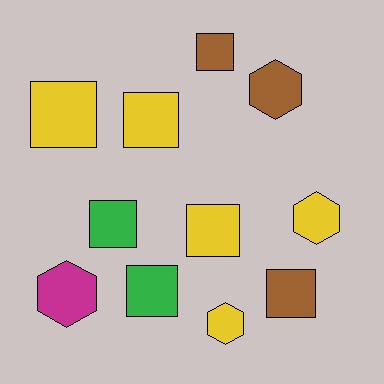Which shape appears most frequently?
Square, with 7 objects.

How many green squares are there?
There are 2 green squares.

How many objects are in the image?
There are 11 objects.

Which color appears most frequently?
Yellow, with 5 objects.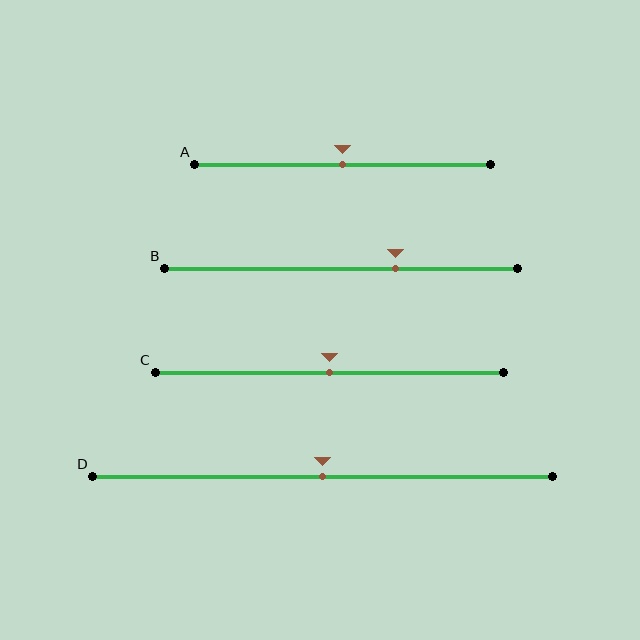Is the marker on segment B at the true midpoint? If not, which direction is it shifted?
No, the marker on segment B is shifted to the right by about 15% of the segment length.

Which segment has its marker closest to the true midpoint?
Segment A has its marker closest to the true midpoint.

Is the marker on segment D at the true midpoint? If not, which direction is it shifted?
Yes, the marker on segment D is at the true midpoint.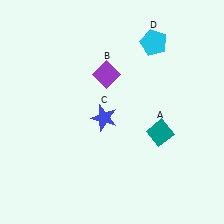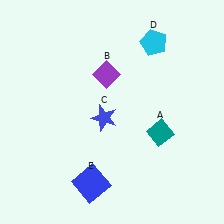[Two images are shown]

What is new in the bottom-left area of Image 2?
A blue square (E) was added in the bottom-left area of Image 2.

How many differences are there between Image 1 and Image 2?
There is 1 difference between the two images.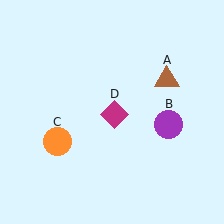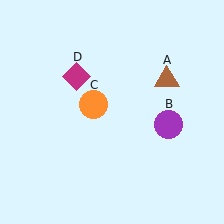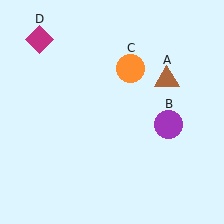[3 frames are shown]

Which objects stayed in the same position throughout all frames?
Brown triangle (object A) and purple circle (object B) remained stationary.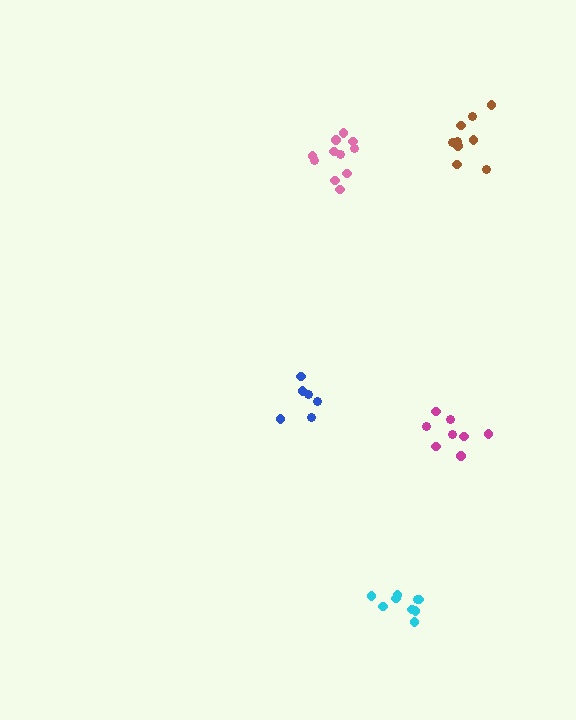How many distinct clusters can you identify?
There are 5 distinct clusters.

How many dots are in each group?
Group 1: 8 dots, Group 2: 11 dots, Group 3: 9 dots, Group 4: 9 dots, Group 5: 6 dots (43 total).